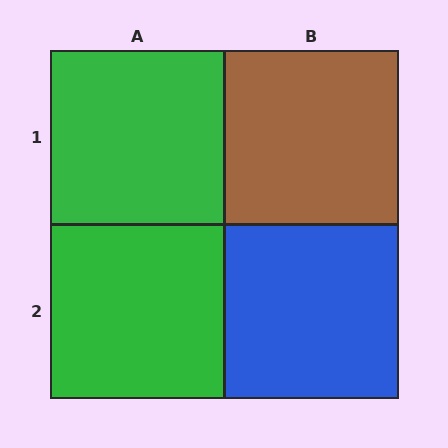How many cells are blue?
1 cell is blue.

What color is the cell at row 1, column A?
Green.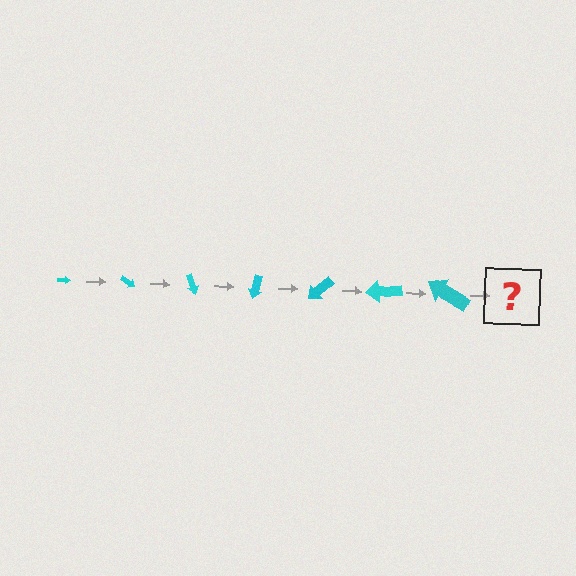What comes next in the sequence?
The next element should be an arrow, larger than the previous one and rotated 245 degrees from the start.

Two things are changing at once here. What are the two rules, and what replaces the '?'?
The two rules are that the arrow grows larger each step and it rotates 35 degrees each step. The '?' should be an arrow, larger than the previous one and rotated 245 degrees from the start.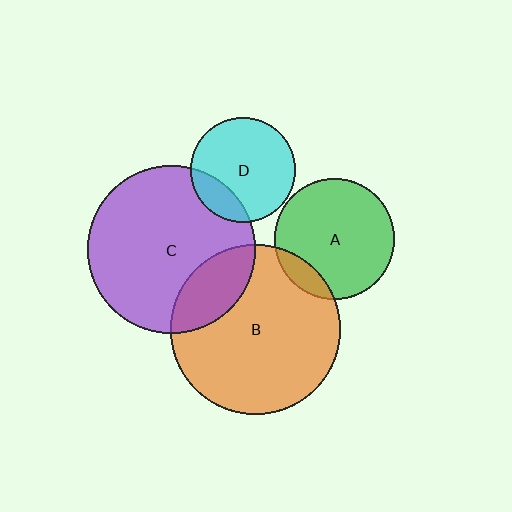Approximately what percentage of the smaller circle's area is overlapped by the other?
Approximately 20%.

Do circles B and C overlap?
Yes.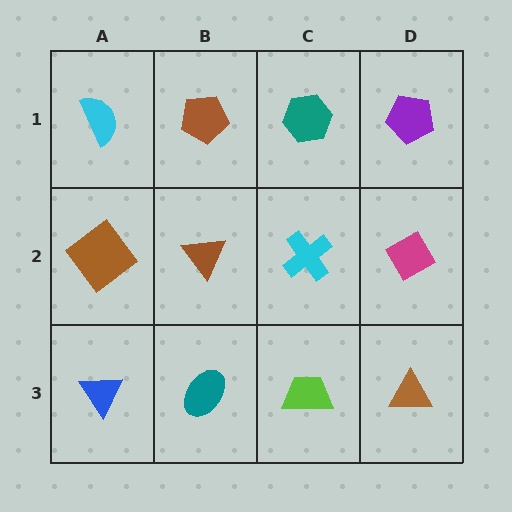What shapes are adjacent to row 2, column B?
A brown pentagon (row 1, column B), a teal ellipse (row 3, column B), a brown diamond (row 2, column A), a cyan cross (row 2, column C).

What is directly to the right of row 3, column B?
A lime trapezoid.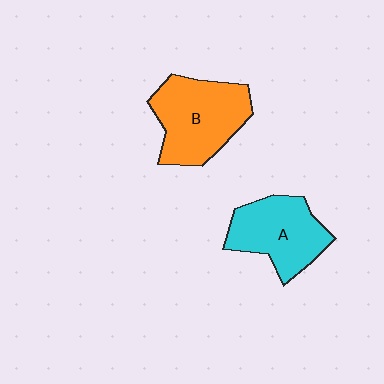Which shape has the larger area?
Shape B (orange).